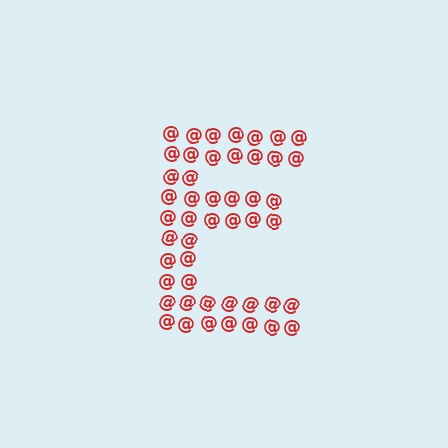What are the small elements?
The small elements are at signs.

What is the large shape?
The large shape is the letter E.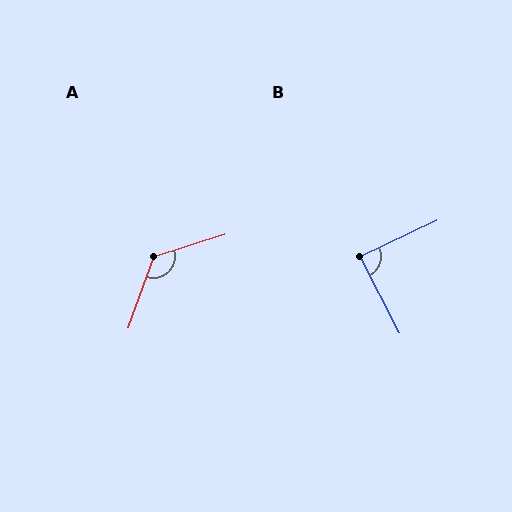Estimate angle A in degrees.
Approximately 127 degrees.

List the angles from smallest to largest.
B (88°), A (127°).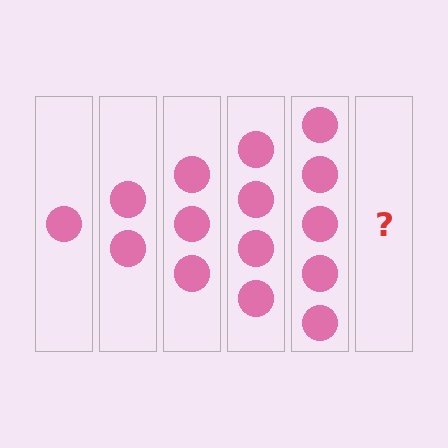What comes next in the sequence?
The next element should be 6 circles.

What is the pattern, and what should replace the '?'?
The pattern is that each step adds one more circle. The '?' should be 6 circles.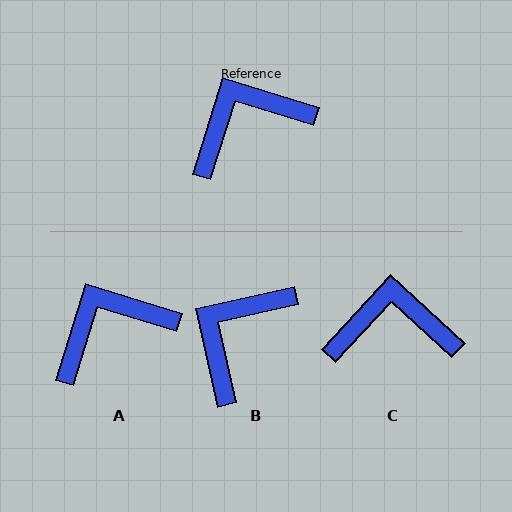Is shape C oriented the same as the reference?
No, it is off by about 26 degrees.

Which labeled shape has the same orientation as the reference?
A.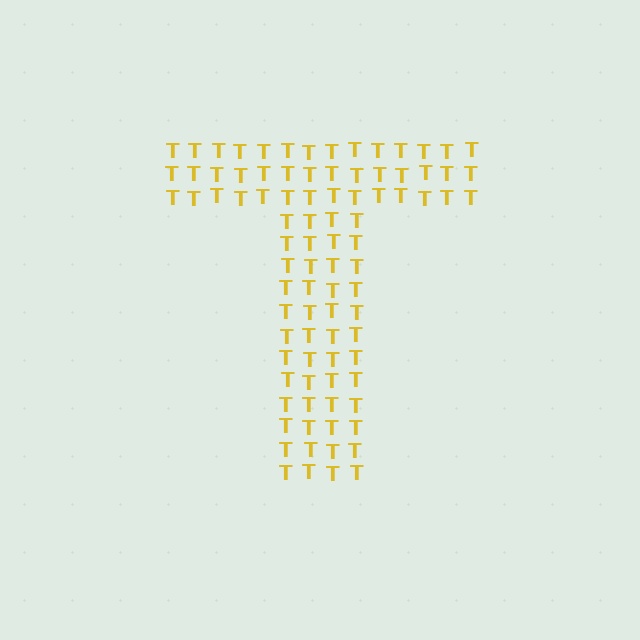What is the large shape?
The large shape is the letter T.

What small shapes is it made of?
It is made of small letter T's.